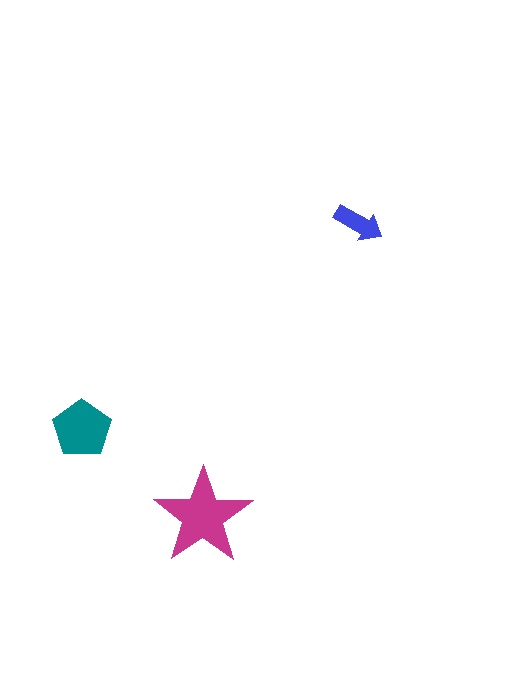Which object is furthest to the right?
The blue arrow is rightmost.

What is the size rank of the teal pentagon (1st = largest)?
2nd.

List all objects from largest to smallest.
The magenta star, the teal pentagon, the blue arrow.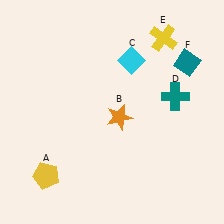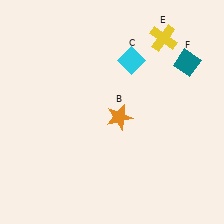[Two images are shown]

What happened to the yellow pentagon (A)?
The yellow pentagon (A) was removed in Image 2. It was in the bottom-left area of Image 1.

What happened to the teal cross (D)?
The teal cross (D) was removed in Image 2. It was in the top-right area of Image 1.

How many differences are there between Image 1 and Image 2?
There are 2 differences between the two images.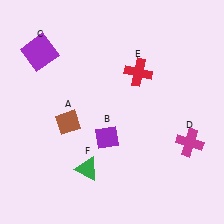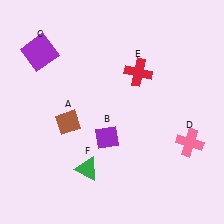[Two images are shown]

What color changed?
The cross (D) changed from magenta in Image 1 to pink in Image 2.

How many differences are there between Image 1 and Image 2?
There is 1 difference between the two images.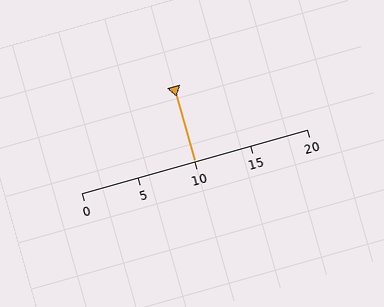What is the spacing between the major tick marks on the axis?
The major ticks are spaced 5 apart.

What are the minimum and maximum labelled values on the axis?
The axis runs from 0 to 20.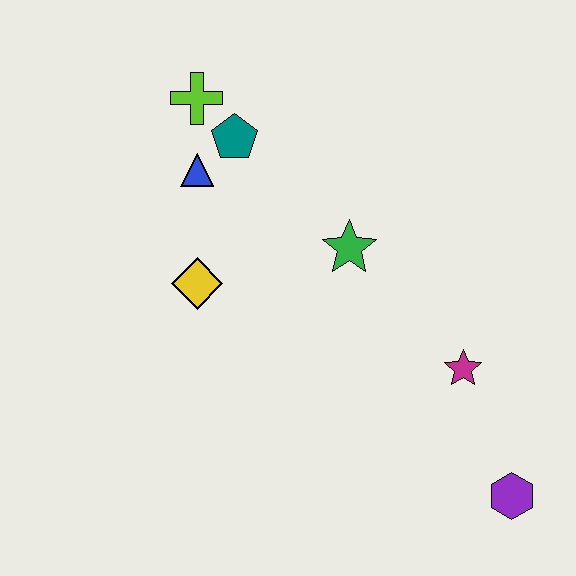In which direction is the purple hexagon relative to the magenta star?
The purple hexagon is below the magenta star.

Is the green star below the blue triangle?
Yes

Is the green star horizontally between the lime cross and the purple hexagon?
Yes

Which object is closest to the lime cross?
The teal pentagon is closest to the lime cross.